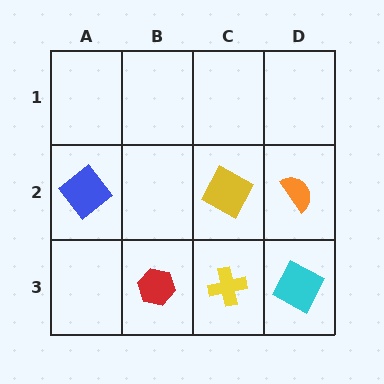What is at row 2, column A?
A blue diamond.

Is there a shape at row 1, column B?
No, that cell is empty.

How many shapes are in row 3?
3 shapes.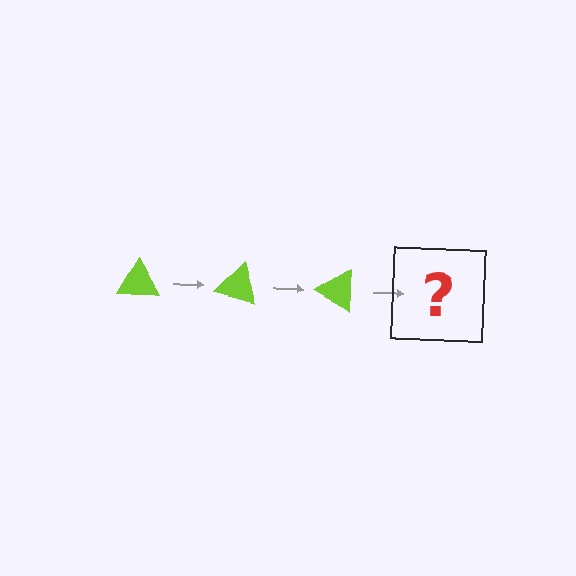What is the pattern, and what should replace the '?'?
The pattern is that the triangle rotates 15 degrees each step. The '?' should be a lime triangle rotated 45 degrees.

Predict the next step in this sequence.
The next step is a lime triangle rotated 45 degrees.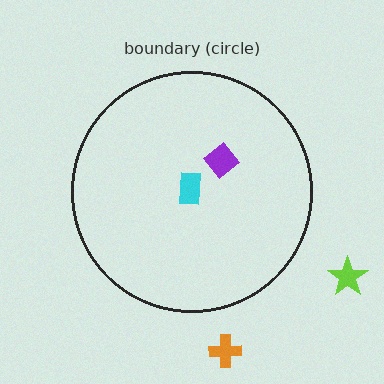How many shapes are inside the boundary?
2 inside, 2 outside.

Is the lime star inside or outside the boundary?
Outside.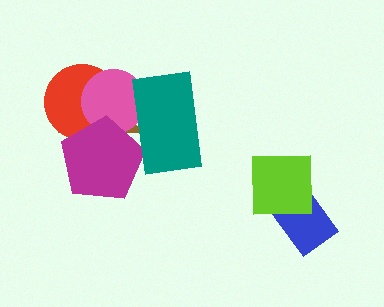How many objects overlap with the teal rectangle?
3 objects overlap with the teal rectangle.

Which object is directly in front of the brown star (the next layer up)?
The red circle is directly in front of the brown star.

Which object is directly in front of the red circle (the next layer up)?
The pink circle is directly in front of the red circle.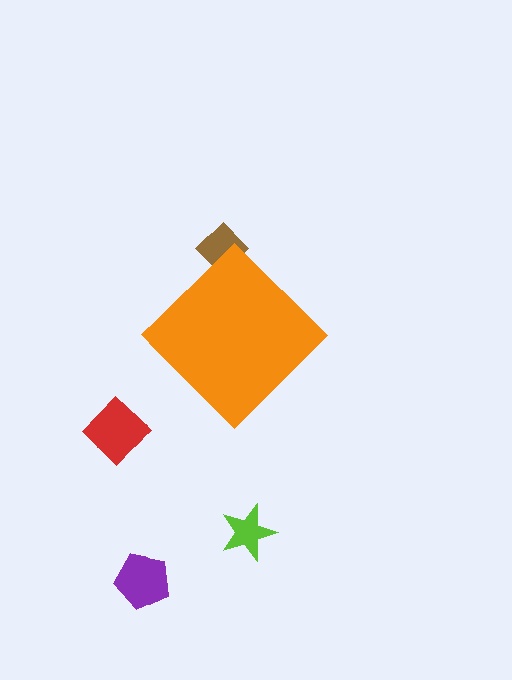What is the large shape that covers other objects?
An orange diamond.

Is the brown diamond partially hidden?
Yes, the brown diamond is partially hidden behind the orange diamond.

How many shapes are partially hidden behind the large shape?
1 shape is partially hidden.